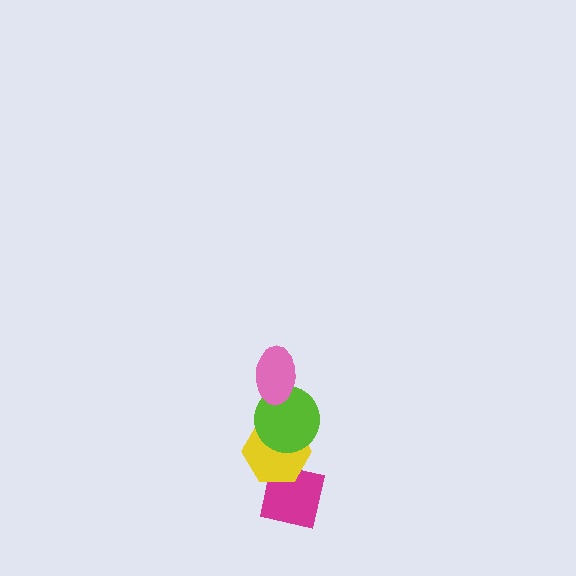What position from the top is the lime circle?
The lime circle is 2nd from the top.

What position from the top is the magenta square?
The magenta square is 4th from the top.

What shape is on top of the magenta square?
The yellow hexagon is on top of the magenta square.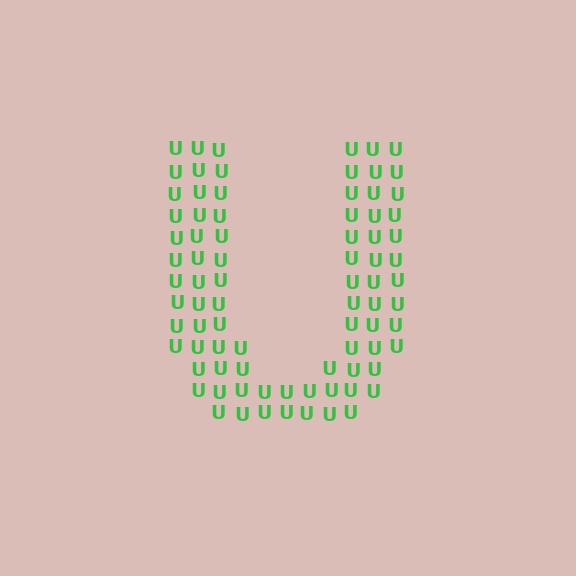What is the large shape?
The large shape is the letter U.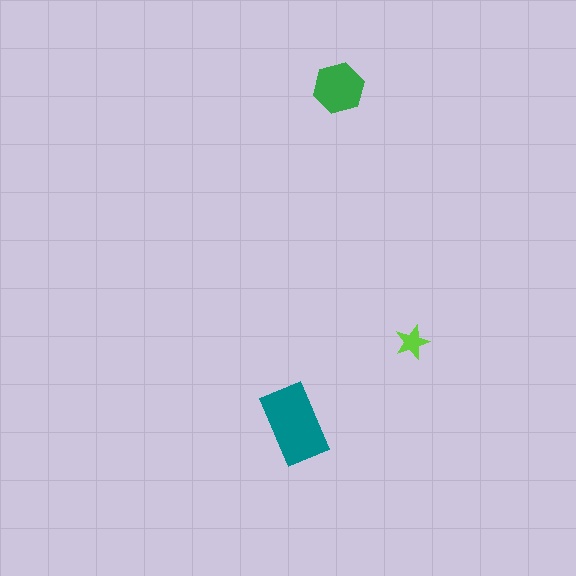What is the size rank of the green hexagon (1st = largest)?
2nd.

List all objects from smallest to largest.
The lime star, the green hexagon, the teal rectangle.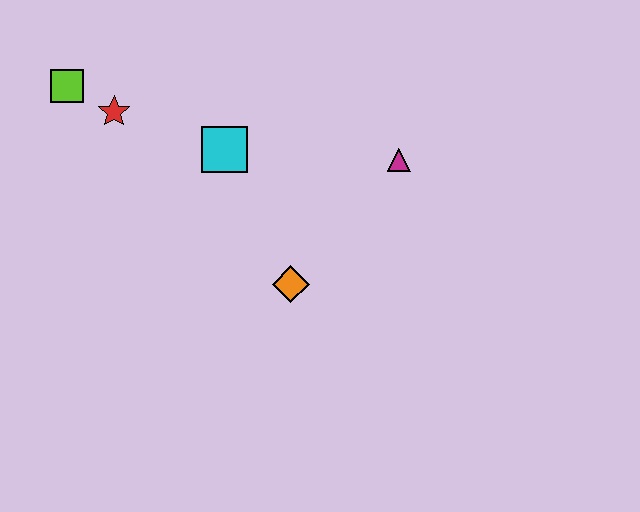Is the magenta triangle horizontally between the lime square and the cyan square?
No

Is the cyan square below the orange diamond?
No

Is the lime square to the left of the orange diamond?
Yes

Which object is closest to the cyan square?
The red star is closest to the cyan square.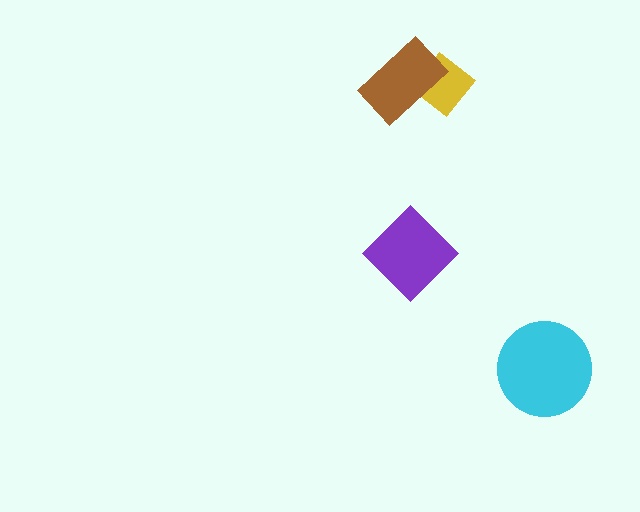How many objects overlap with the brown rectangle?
1 object overlaps with the brown rectangle.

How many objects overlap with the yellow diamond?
1 object overlaps with the yellow diamond.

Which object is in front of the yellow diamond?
The brown rectangle is in front of the yellow diamond.